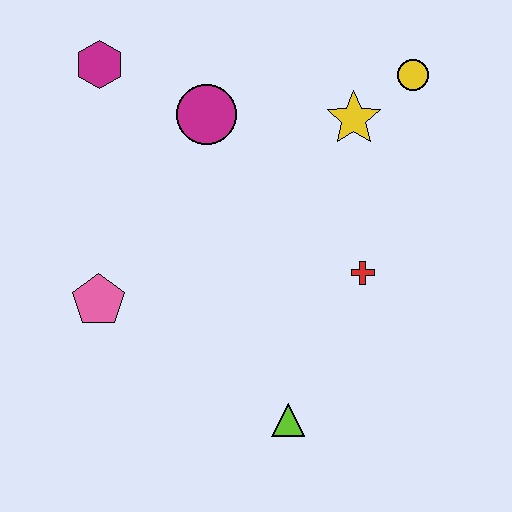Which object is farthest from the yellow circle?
The pink pentagon is farthest from the yellow circle.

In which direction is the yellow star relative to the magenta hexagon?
The yellow star is to the right of the magenta hexagon.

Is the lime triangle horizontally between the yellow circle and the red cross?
No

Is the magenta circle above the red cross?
Yes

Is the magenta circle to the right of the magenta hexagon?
Yes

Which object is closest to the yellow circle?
The yellow star is closest to the yellow circle.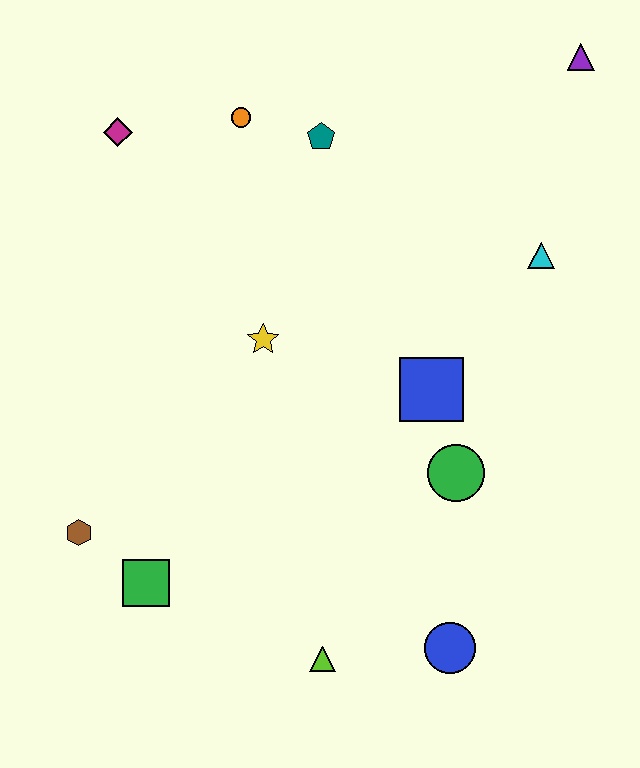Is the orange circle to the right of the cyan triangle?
No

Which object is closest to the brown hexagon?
The green square is closest to the brown hexagon.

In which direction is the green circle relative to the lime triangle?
The green circle is above the lime triangle.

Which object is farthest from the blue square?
The magenta diamond is farthest from the blue square.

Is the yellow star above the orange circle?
No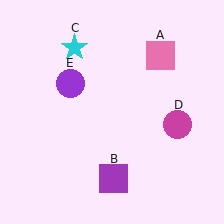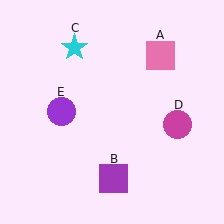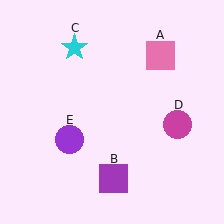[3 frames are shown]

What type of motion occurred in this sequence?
The purple circle (object E) rotated counterclockwise around the center of the scene.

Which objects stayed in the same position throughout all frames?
Pink square (object A) and purple square (object B) and cyan star (object C) and magenta circle (object D) remained stationary.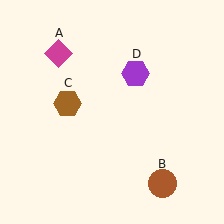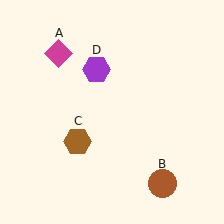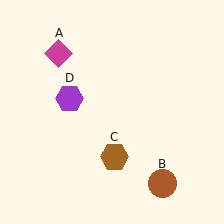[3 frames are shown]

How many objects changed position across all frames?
2 objects changed position: brown hexagon (object C), purple hexagon (object D).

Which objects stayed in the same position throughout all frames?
Magenta diamond (object A) and brown circle (object B) remained stationary.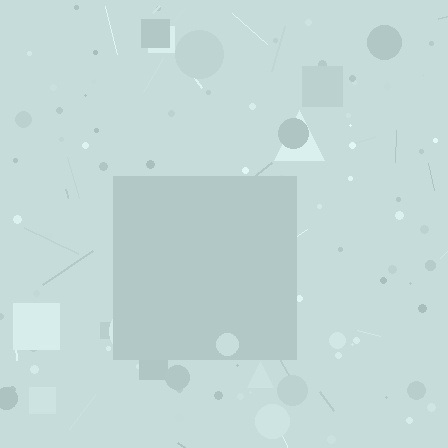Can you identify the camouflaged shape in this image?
The camouflaged shape is a square.